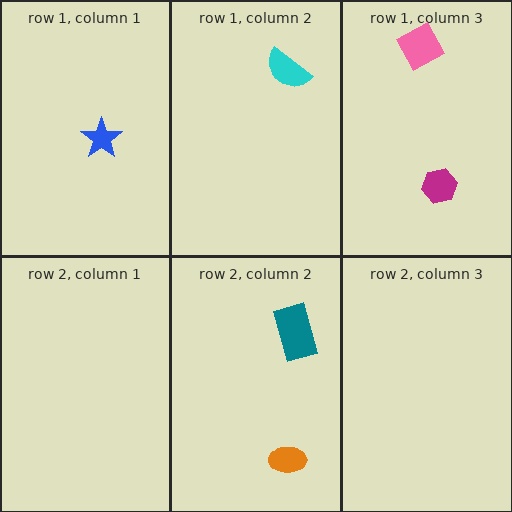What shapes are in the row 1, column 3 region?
The magenta hexagon, the pink diamond.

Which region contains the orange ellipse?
The row 2, column 2 region.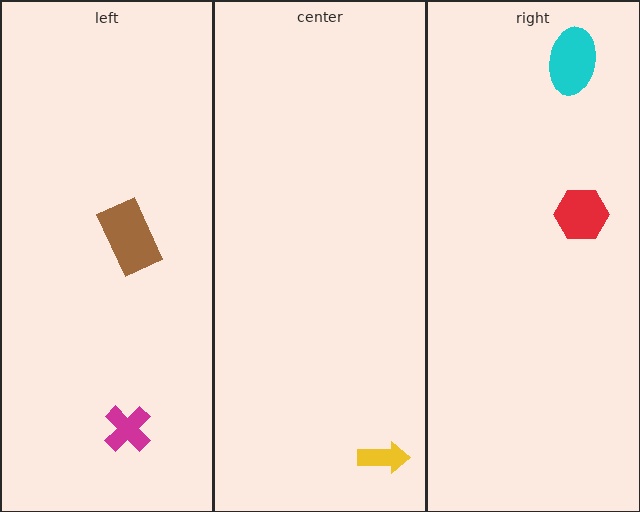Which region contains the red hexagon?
The right region.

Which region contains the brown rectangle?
The left region.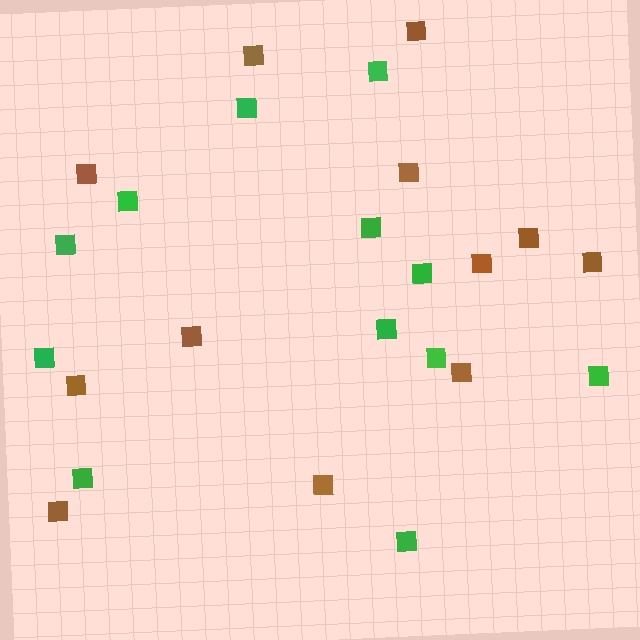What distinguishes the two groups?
There are 2 groups: one group of green squares (12) and one group of brown squares (12).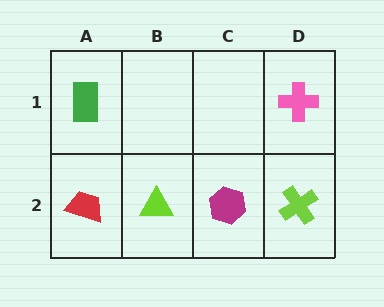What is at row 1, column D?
A pink cross.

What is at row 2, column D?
A lime cross.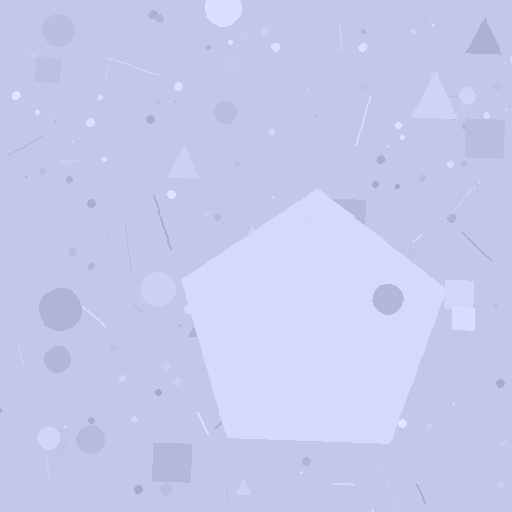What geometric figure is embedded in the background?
A pentagon is embedded in the background.